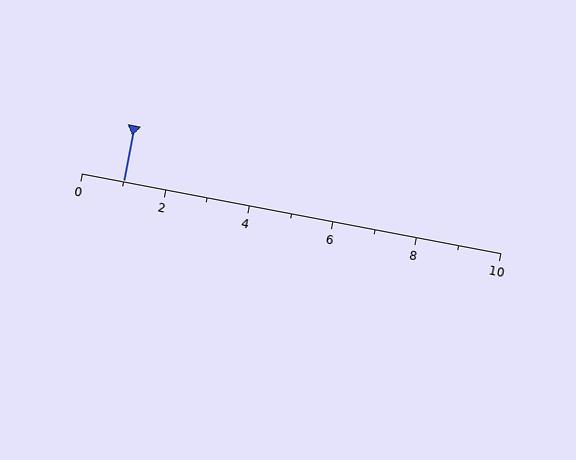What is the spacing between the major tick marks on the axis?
The major ticks are spaced 2 apart.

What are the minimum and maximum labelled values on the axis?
The axis runs from 0 to 10.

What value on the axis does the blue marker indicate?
The marker indicates approximately 1.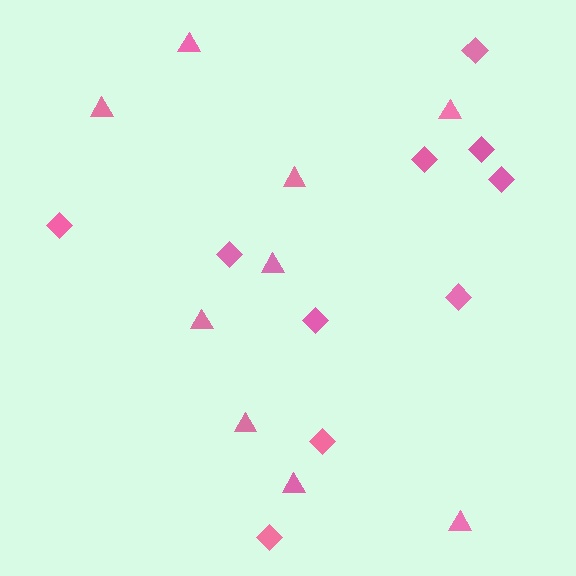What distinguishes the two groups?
There are 2 groups: one group of triangles (9) and one group of diamonds (10).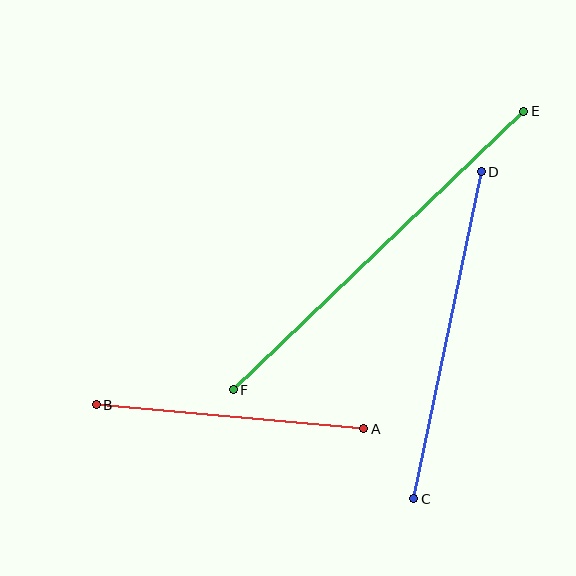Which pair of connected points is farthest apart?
Points E and F are farthest apart.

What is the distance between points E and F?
The distance is approximately 403 pixels.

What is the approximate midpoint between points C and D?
The midpoint is at approximately (448, 335) pixels.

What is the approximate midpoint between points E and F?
The midpoint is at approximately (378, 251) pixels.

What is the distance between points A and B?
The distance is approximately 268 pixels.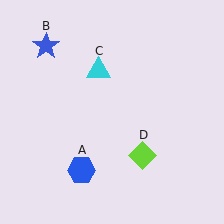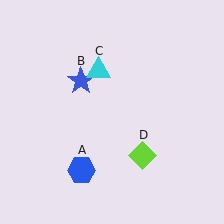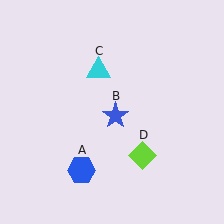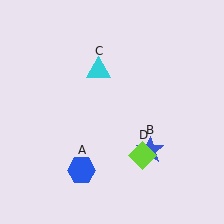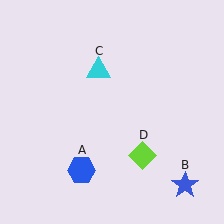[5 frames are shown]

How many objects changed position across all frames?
1 object changed position: blue star (object B).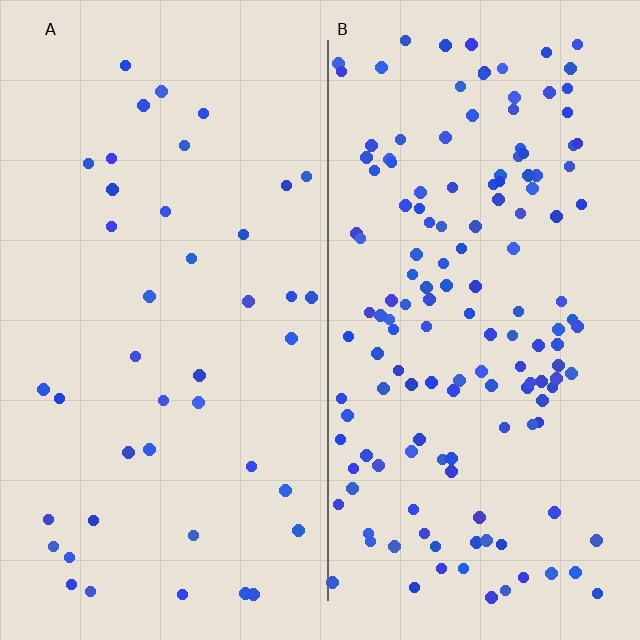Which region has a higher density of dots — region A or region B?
B (the right).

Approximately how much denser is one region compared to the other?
Approximately 3.5× — region B over region A.